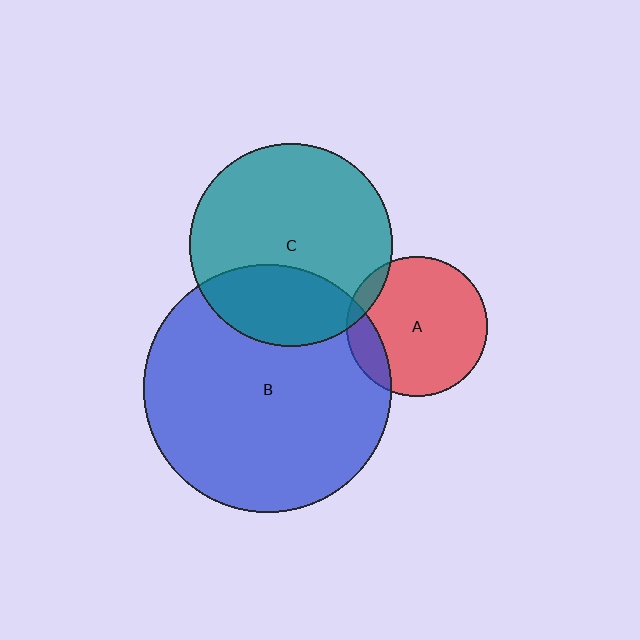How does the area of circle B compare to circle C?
Approximately 1.5 times.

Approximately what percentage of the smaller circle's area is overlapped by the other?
Approximately 15%.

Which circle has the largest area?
Circle B (blue).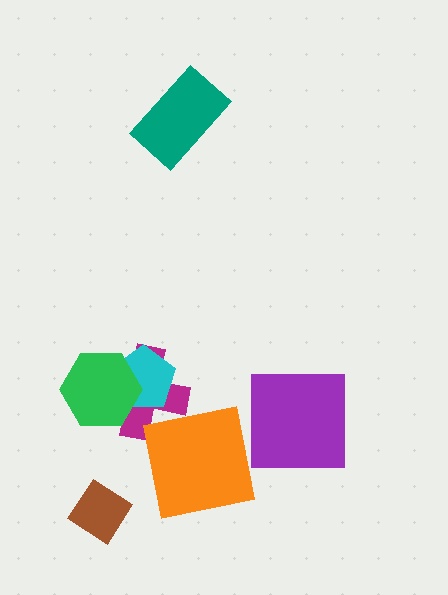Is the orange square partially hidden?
No, no other shape covers it.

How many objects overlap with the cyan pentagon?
2 objects overlap with the cyan pentagon.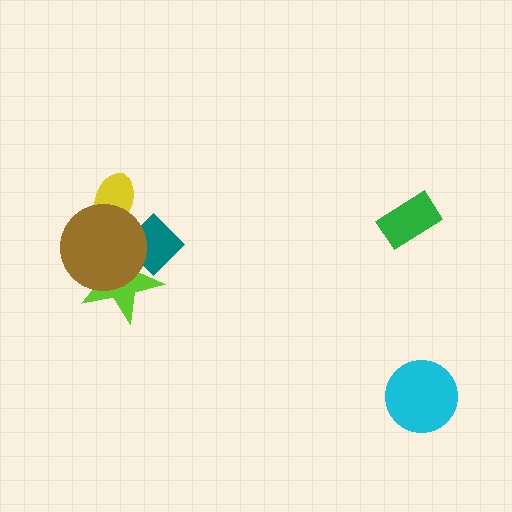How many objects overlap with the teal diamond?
2 objects overlap with the teal diamond.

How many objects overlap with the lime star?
2 objects overlap with the lime star.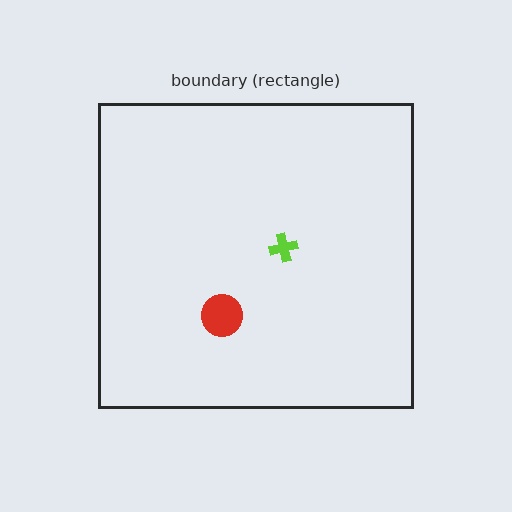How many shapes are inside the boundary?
2 inside, 0 outside.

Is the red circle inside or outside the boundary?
Inside.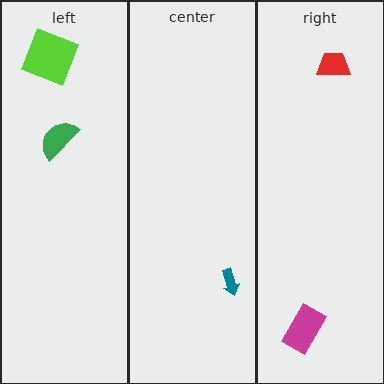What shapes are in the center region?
The teal arrow.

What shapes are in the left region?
The lime square, the green semicircle.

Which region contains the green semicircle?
The left region.